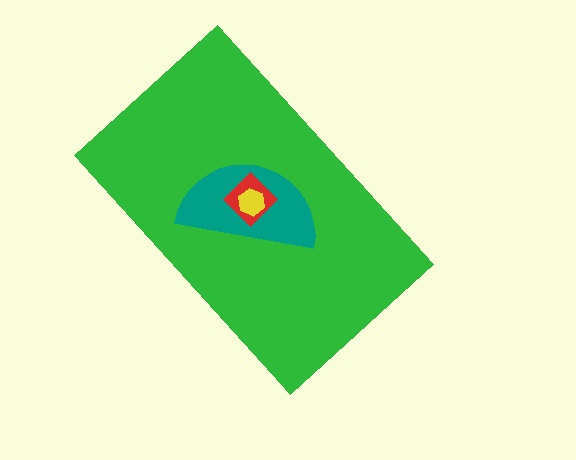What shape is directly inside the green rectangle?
The teal semicircle.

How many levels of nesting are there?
4.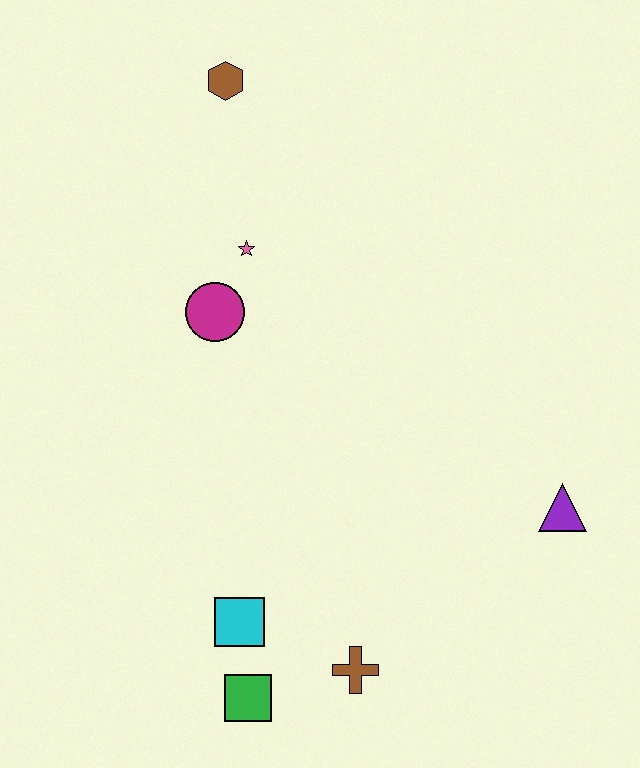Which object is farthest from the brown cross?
The brown hexagon is farthest from the brown cross.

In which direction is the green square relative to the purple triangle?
The green square is to the left of the purple triangle.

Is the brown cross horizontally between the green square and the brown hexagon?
No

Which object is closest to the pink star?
The magenta circle is closest to the pink star.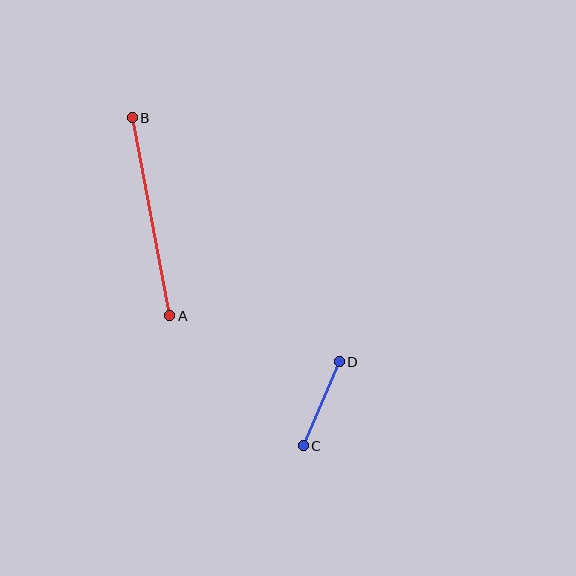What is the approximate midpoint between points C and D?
The midpoint is at approximately (321, 404) pixels.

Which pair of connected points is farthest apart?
Points A and B are farthest apart.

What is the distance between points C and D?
The distance is approximately 91 pixels.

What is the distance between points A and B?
The distance is approximately 201 pixels.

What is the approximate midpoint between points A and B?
The midpoint is at approximately (151, 217) pixels.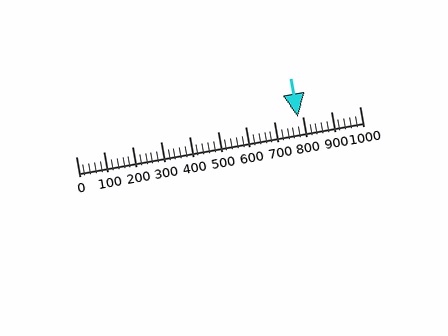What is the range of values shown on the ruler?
The ruler shows values from 0 to 1000.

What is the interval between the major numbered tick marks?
The major tick marks are spaced 100 units apart.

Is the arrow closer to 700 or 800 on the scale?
The arrow is closer to 800.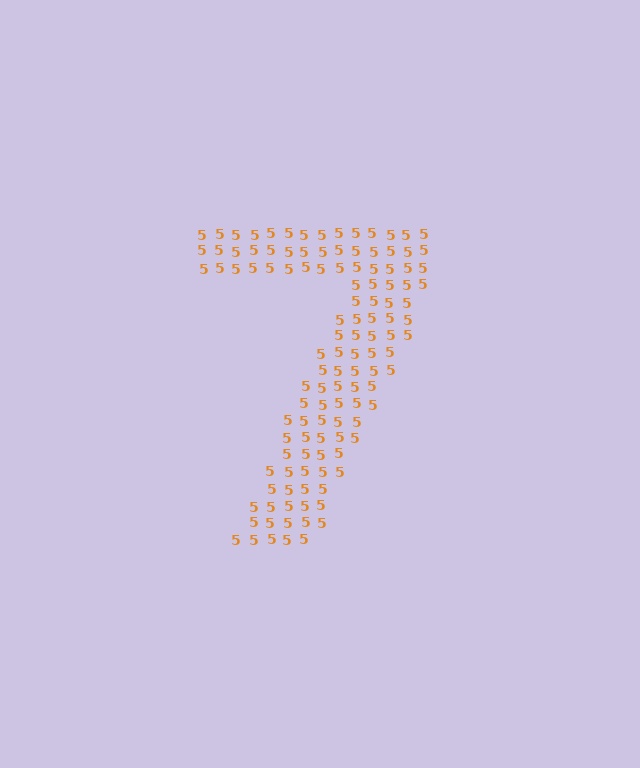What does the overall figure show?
The overall figure shows the digit 7.